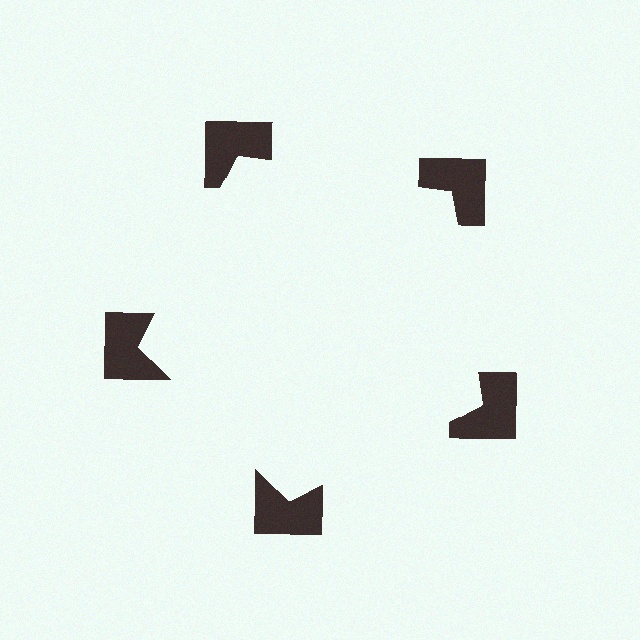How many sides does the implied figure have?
5 sides.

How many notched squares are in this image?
There are 5 — one at each vertex of the illusory pentagon.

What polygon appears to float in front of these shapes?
An illusory pentagon — its edges are inferred from the aligned wedge cuts in the notched squares, not physically drawn.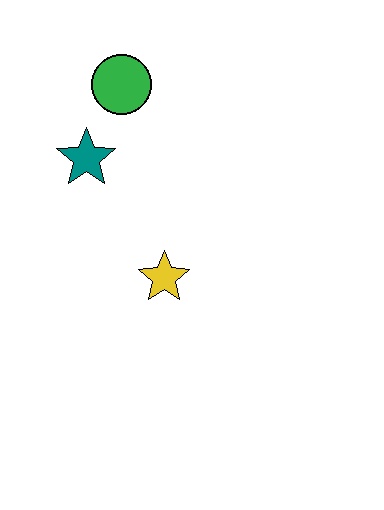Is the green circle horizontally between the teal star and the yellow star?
Yes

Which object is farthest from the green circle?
The yellow star is farthest from the green circle.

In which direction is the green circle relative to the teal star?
The green circle is above the teal star.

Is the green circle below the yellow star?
No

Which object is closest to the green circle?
The teal star is closest to the green circle.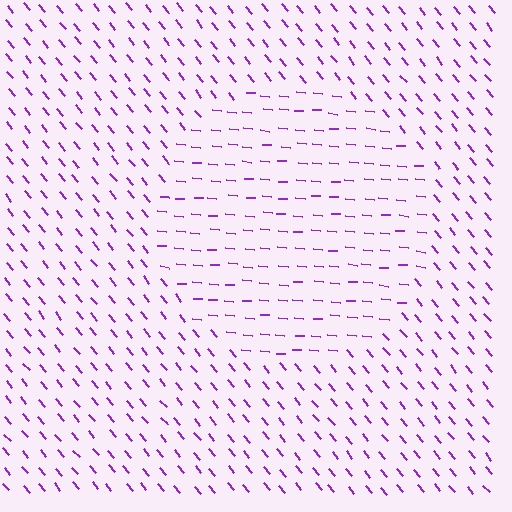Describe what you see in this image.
The image is filled with small purple line segments. A circle region in the image has lines oriented differently from the surrounding lines, creating a visible texture boundary.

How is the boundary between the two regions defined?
The boundary is defined purely by a change in line orientation (approximately 45 degrees difference). All lines are the same color and thickness.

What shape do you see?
I see a circle.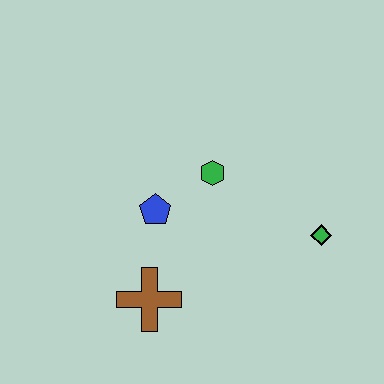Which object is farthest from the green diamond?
The brown cross is farthest from the green diamond.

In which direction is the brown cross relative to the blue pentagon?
The brown cross is below the blue pentagon.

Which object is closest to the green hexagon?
The blue pentagon is closest to the green hexagon.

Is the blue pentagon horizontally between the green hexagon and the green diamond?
No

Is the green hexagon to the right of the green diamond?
No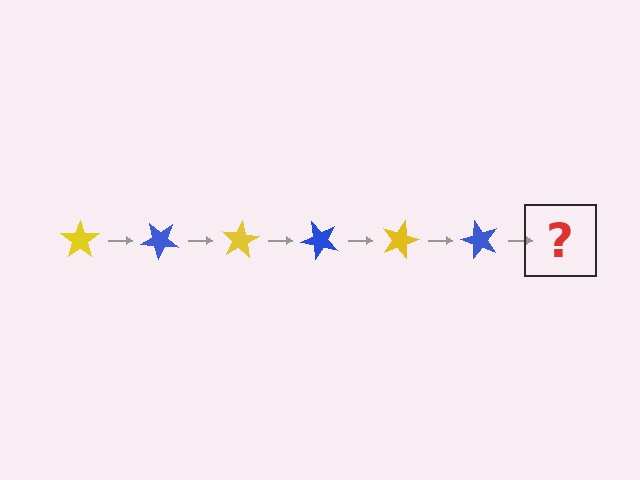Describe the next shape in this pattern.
It should be a yellow star, rotated 240 degrees from the start.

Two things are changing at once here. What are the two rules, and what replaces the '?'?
The two rules are that it rotates 40 degrees each step and the color cycles through yellow and blue. The '?' should be a yellow star, rotated 240 degrees from the start.